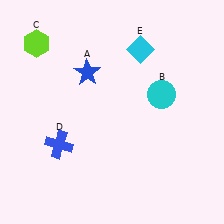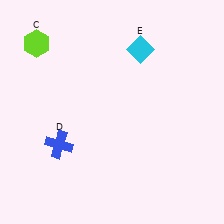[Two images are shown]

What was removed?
The blue star (A), the cyan circle (B) were removed in Image 2.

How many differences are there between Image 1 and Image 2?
There are 2 differences between the two images.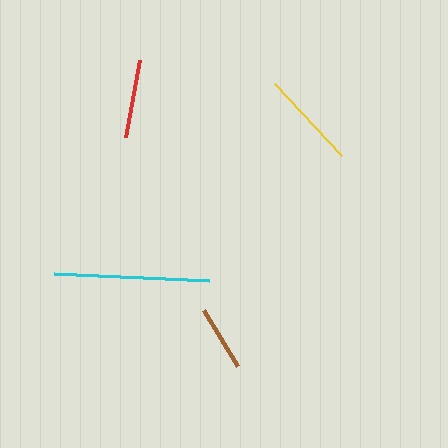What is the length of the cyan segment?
The cyan segment is approximately 155 pixels long.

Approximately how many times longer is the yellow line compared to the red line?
The yellow line is approximately 1.3 times the length of the red line.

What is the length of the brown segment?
The brown segment is approximately 66 pixels long.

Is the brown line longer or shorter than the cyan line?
The cyan line is longer than the brown line.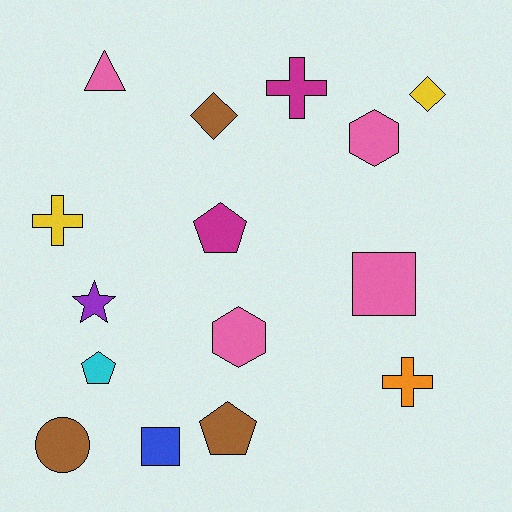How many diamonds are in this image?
There are 2 diamonds.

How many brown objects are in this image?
There are 3 brown objects.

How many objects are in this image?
There are 15 objects.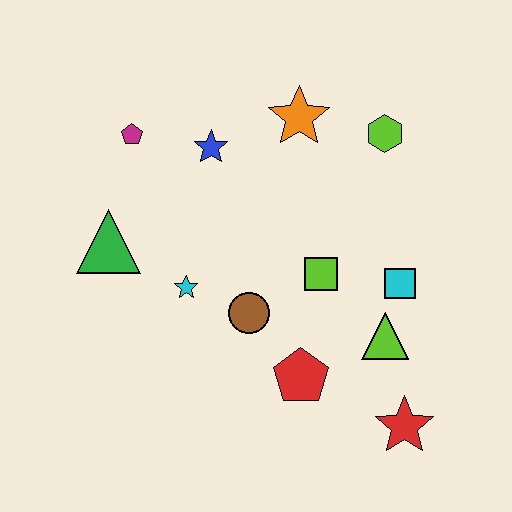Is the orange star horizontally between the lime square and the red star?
No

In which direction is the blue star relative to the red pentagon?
The blue star is above the red pentagon.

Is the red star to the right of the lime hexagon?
Yes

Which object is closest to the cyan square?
The lime triangle is closest to the cyan square.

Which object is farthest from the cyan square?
The magenta pentagon is farthest from the cyan square.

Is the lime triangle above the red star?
Yes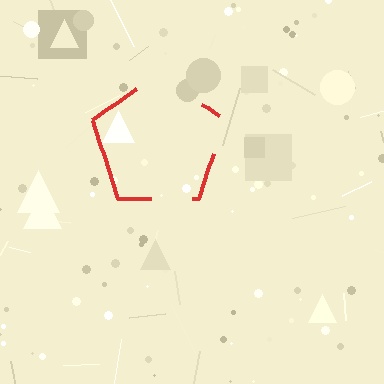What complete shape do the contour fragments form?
The contour fragments form a pentagon.